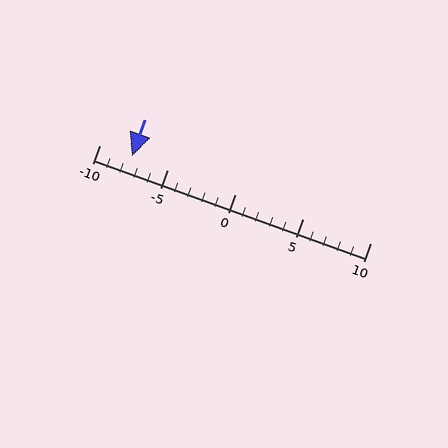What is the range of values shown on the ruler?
The ruler shows values from -10 to 10.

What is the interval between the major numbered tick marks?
The major tick marks are spaced 5 units apart.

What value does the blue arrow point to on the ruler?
The blue arrow points to approximately -8.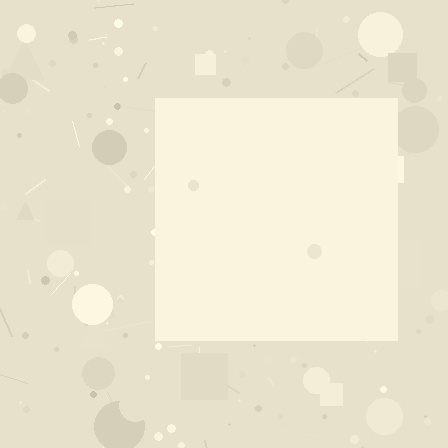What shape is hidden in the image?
A square is hidden in the image.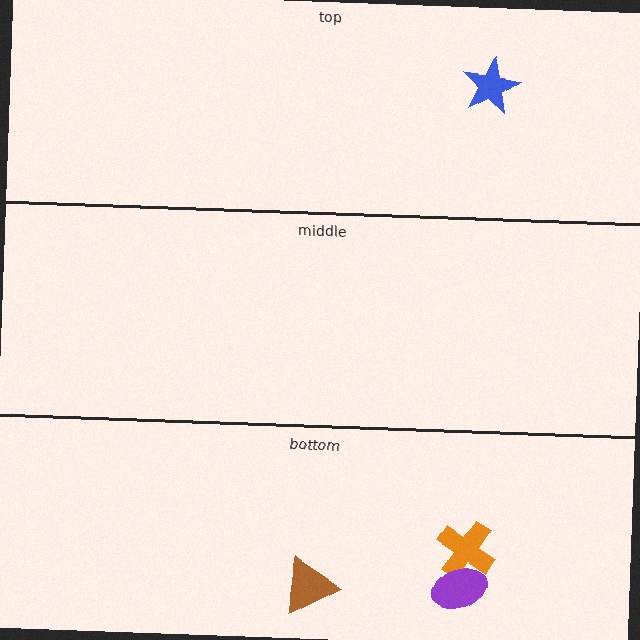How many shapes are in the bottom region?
3.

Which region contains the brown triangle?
The bottom region.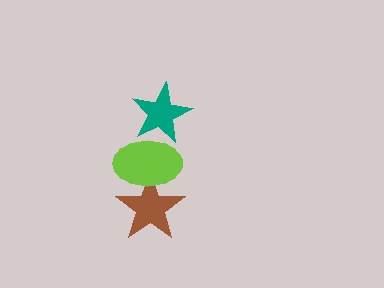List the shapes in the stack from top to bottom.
From top to bottom: the teal star, the lime ellipse, the brown star.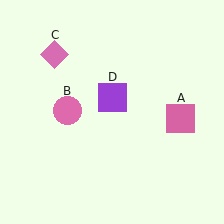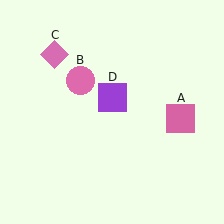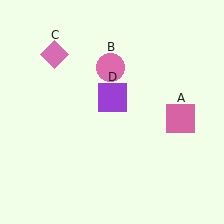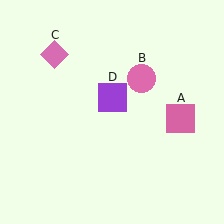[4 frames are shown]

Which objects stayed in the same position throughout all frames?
Pink square (object A) and pink diamond (object C) and purple square (object D) remained stationary.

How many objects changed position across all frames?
1 object changed position: pink circle (object B).